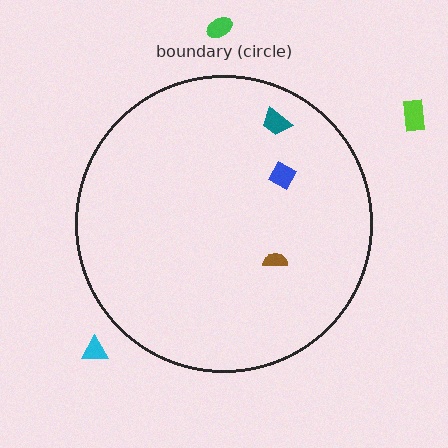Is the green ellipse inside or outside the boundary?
Outside.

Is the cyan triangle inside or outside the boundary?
Outside.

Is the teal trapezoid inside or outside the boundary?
Inside.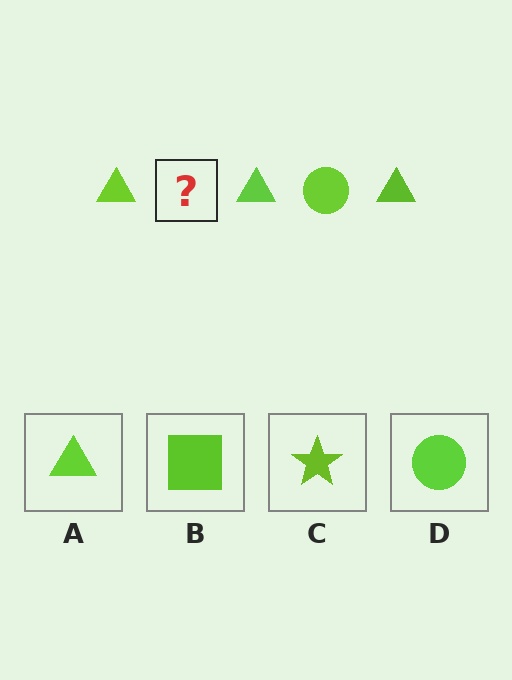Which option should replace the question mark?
Option D.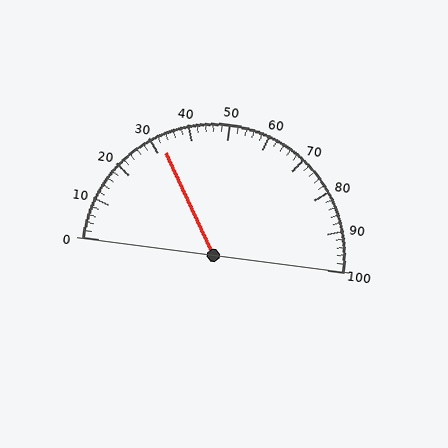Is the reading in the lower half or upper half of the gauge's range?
The reading is in the lower half of the range (0 to 100).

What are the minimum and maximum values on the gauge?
The gauge ranges from 0 to 100.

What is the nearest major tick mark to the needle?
The nearest major tick mark is 30.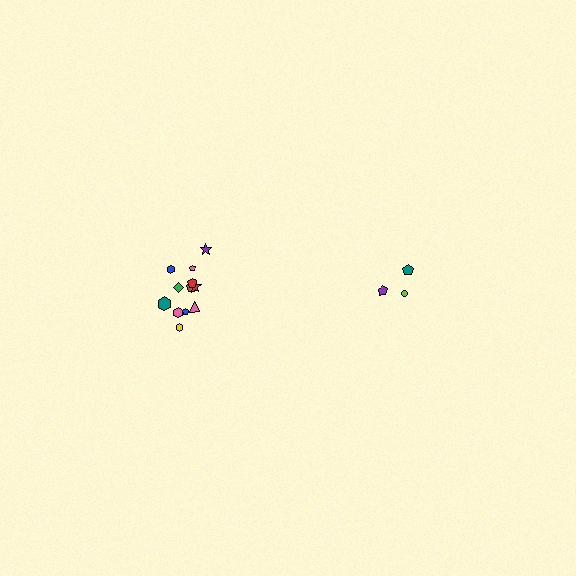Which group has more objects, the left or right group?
The left group.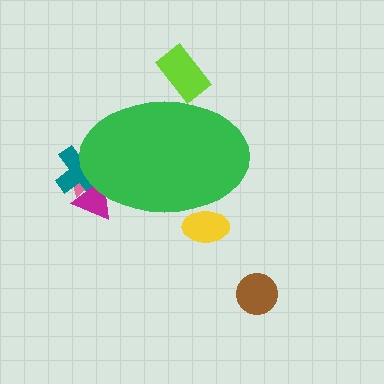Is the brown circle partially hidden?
No, the brown circle is fully visible.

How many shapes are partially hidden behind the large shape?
5 shapes are partially hidden.